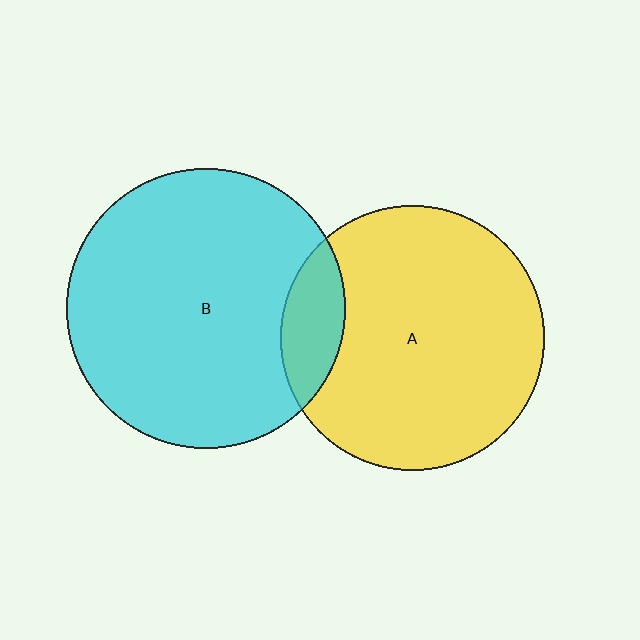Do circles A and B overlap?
Yes.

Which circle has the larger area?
Circle B (cyan).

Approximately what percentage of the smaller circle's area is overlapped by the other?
Approximately 15%.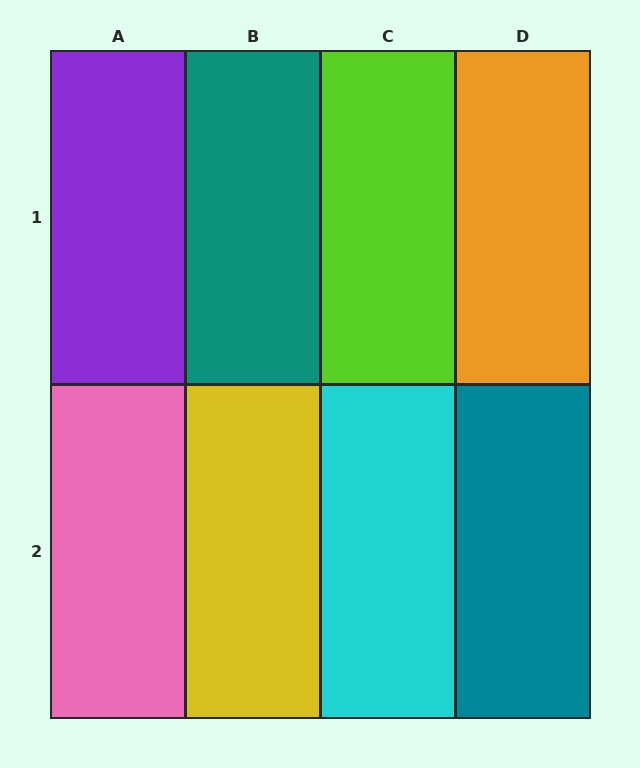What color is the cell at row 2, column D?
Teal.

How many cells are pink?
1 cell is pink.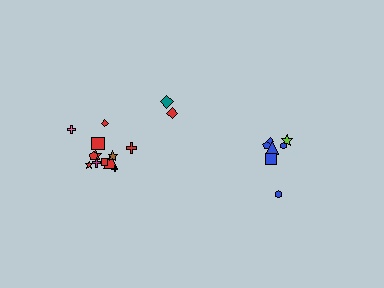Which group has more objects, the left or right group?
The left group.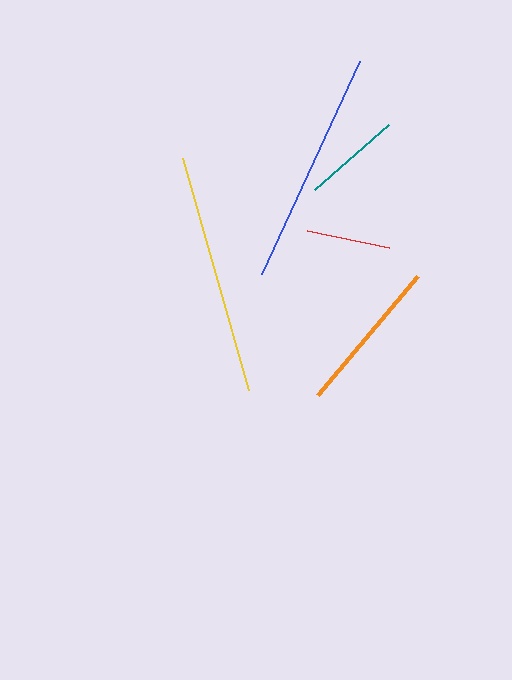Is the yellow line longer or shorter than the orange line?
The yellow line is longer than the orange line.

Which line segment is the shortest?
The red line is the shortest at approximately 83 pixels.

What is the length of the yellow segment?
The yellow segment is approximately 242 pixels long.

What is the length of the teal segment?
The teal segment is approximately 99 pixels long.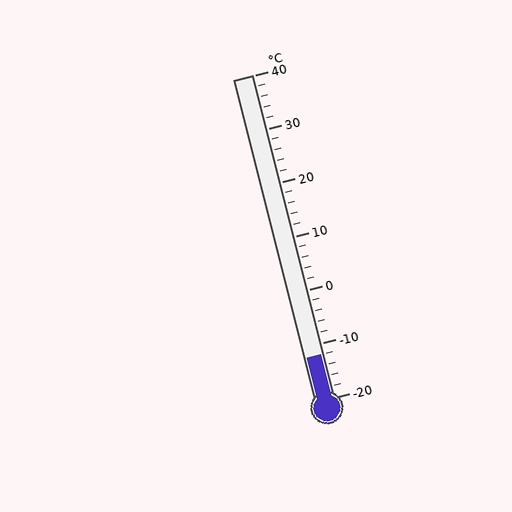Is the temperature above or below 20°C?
The temperature is below 20°C.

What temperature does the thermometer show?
The thermometer shows approximately -12°C.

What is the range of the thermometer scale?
The thermometer scale ranges from -20°C to 40°C.